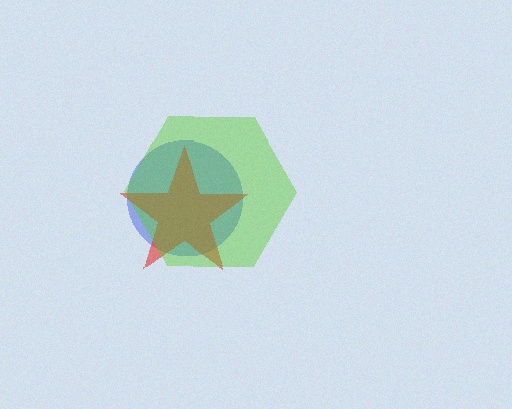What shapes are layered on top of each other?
The layered shapes are: a blue circle, a red star, a lime hexagon.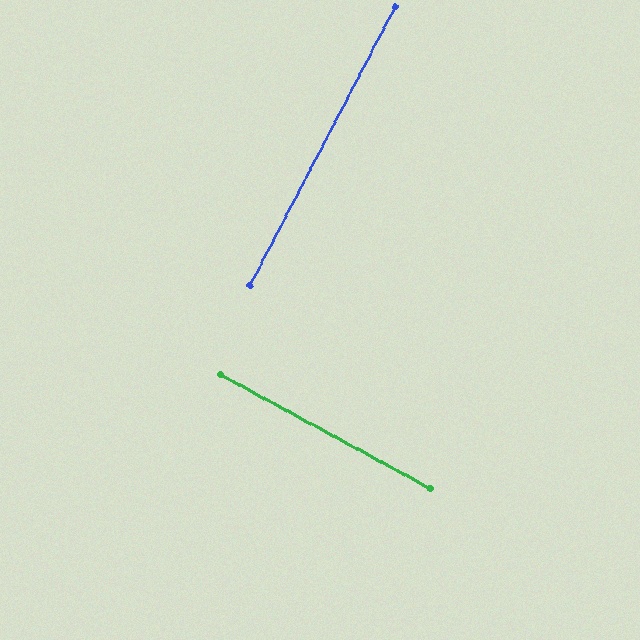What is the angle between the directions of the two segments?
Approximately 89 degrees.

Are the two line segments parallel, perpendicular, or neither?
Perpendicular — they meet at approximately 89°.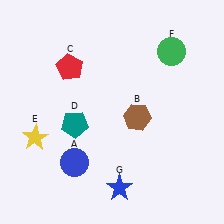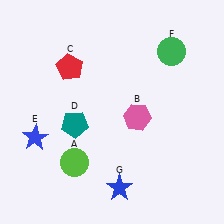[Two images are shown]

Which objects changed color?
A changed from blue to lime. B changed from brown to pink. E changed from yellow to blue.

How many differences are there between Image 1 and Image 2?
There are 3 differences between the two images.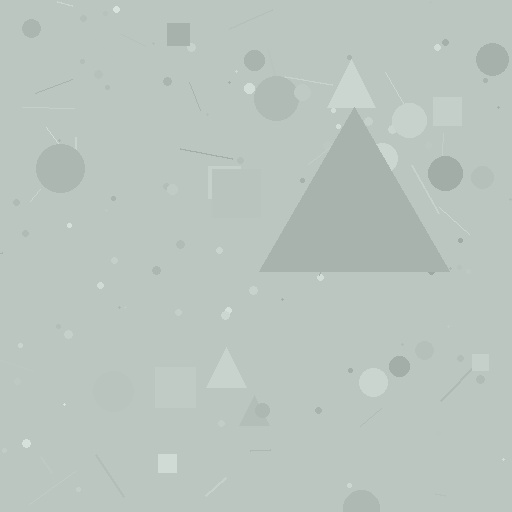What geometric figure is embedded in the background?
A triangle is embedded in the background.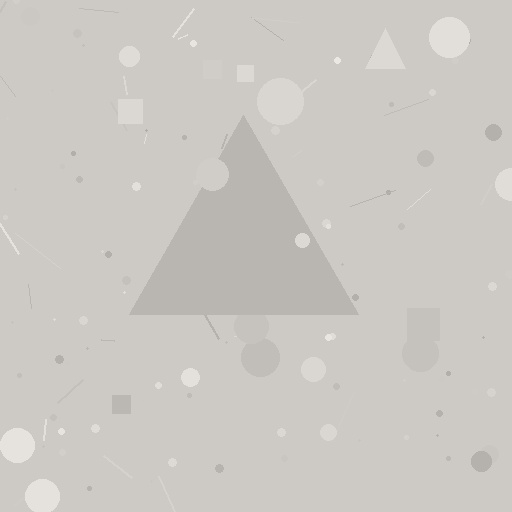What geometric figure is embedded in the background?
A triangle is embedded in the background.